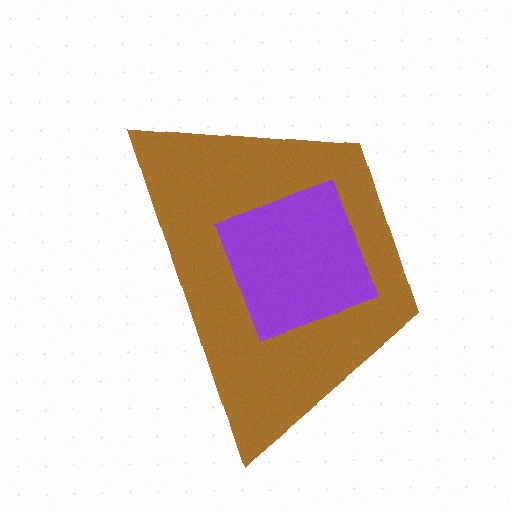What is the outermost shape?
The brown trapezoid.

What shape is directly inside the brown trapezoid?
The purple square.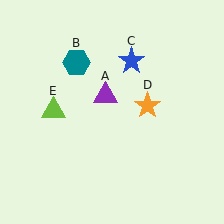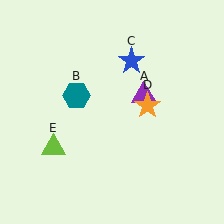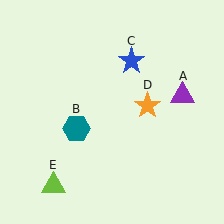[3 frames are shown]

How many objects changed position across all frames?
3 objects changed position: purple triangle (object A), teal hexagon (object B), lime triangle (object E).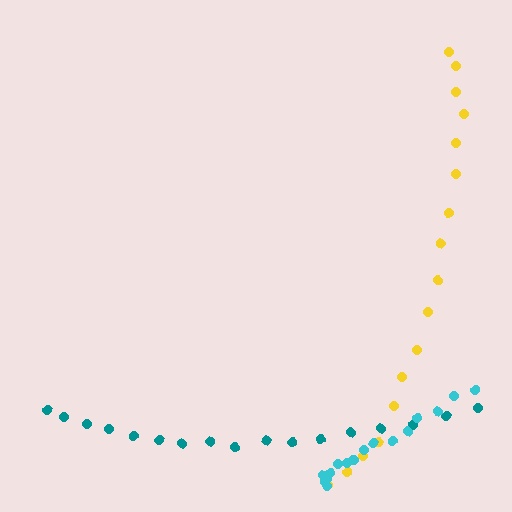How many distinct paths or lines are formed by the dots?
There are 3 distinct paths.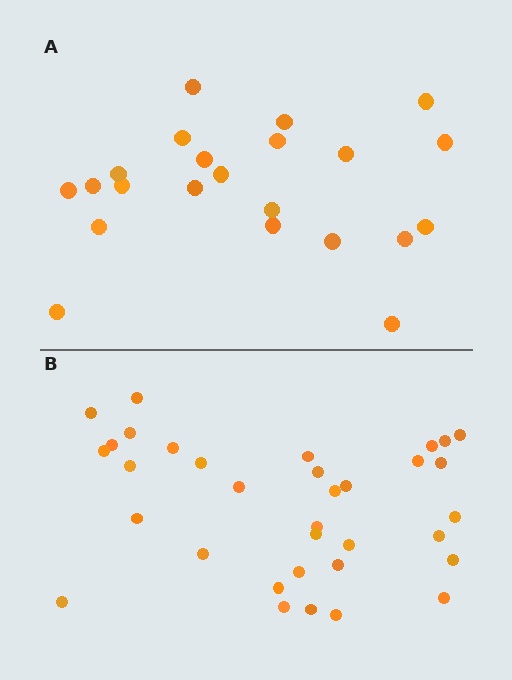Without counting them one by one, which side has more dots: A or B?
Region B (the bottom region) has more dots.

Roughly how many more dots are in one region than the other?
Region B has roughly 12 or so more dots than region A.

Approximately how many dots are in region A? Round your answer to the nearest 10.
About 20 dots. (The exact count is 22, which rounds to 20.)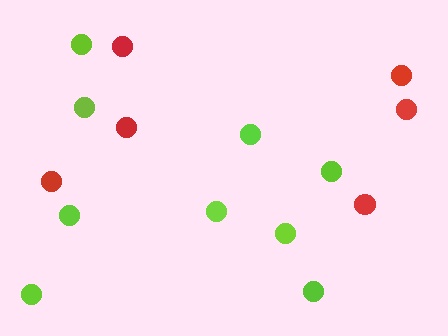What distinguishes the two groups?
There are 2 groups: one group of red circles (6) and one group of lime circles (9).